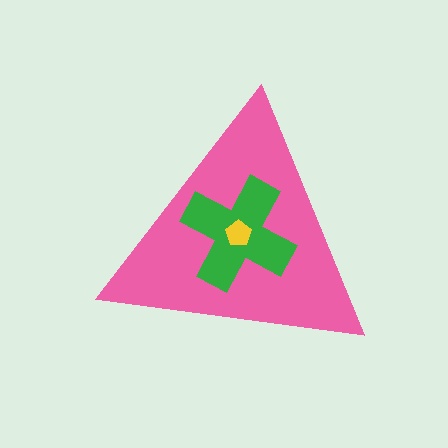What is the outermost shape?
The pink triangle.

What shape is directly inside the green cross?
The yellow pentagon.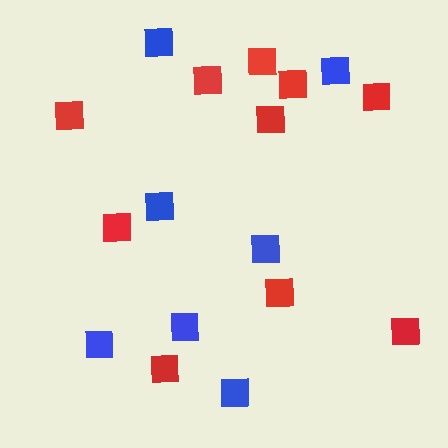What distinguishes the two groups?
There are 2 groups: one group of red squares (10) and one group of blue squares (7).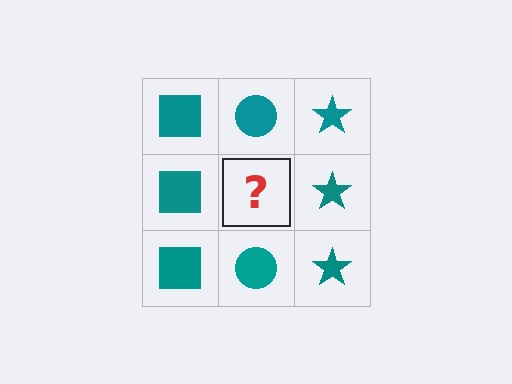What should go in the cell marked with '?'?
The missing cell should contain a teal circle.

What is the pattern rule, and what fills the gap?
The rule is that each column has a consistent shape. The gap should be filled with a teal circle.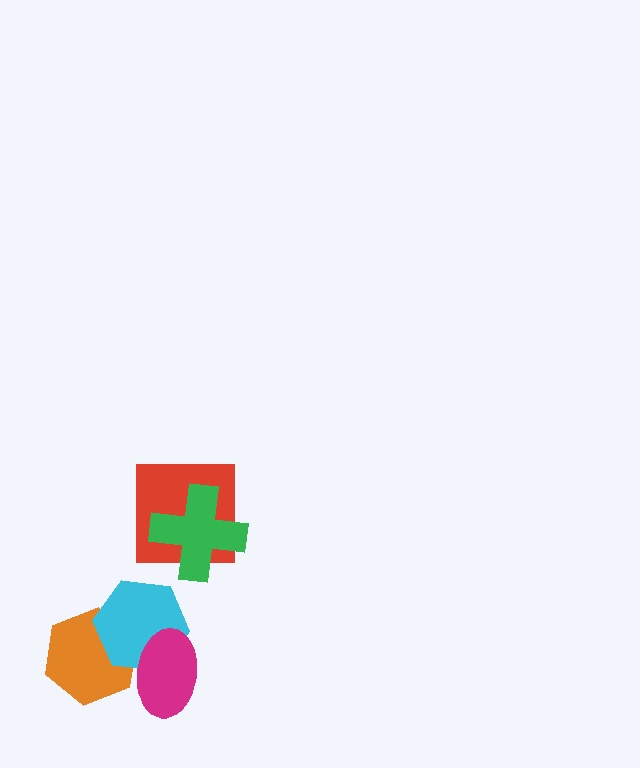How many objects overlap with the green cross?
1 object overlaps with the green cross.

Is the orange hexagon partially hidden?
Yes, it is partially covered by another shape.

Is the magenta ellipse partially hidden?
No, no other shape covers it.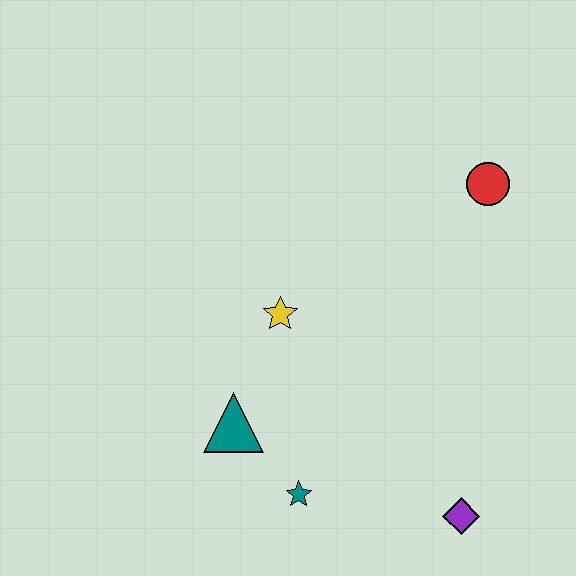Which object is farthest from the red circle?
The teal star is farthest from the red circle.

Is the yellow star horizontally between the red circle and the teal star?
No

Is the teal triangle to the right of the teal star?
No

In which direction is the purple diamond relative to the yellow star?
The purple diamond is below the yellow star.